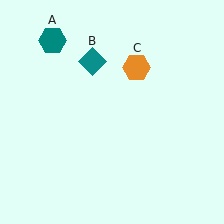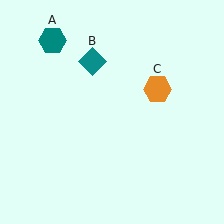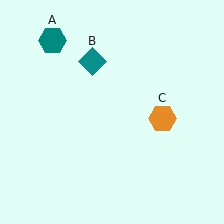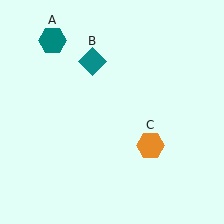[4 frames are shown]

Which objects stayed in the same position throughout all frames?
Teal hexagon (object A) and teal diamond (object B) remained stationary.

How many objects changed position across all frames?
1 object changed position: orange hexagon (object C).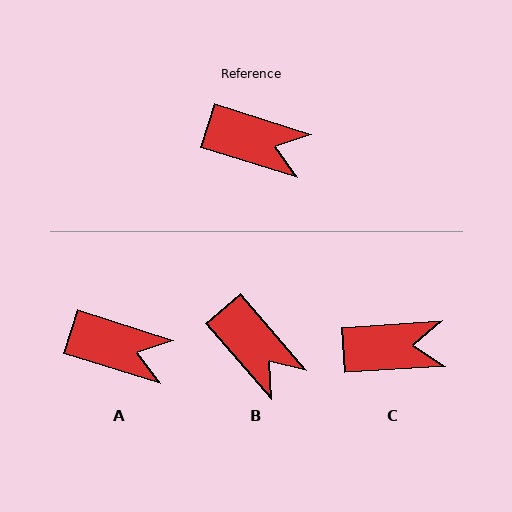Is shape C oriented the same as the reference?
No, it is off by about 21 degrees.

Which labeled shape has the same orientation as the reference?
A.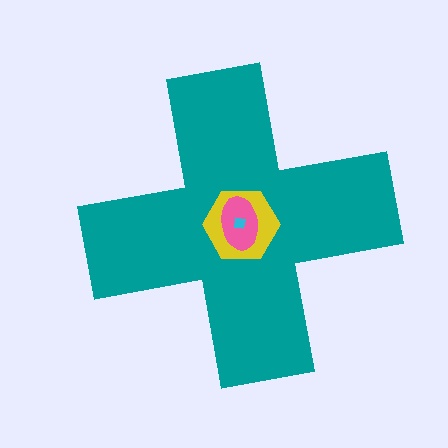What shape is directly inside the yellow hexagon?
The pink ellipse.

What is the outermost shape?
The teal cross.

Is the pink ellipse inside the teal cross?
Yes.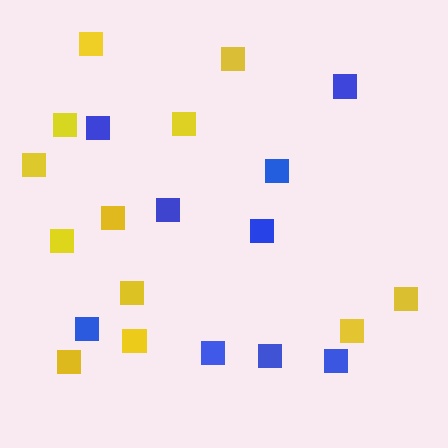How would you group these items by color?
There are 2 groups: one group of blue squares (9) and one group of yellow squares (12).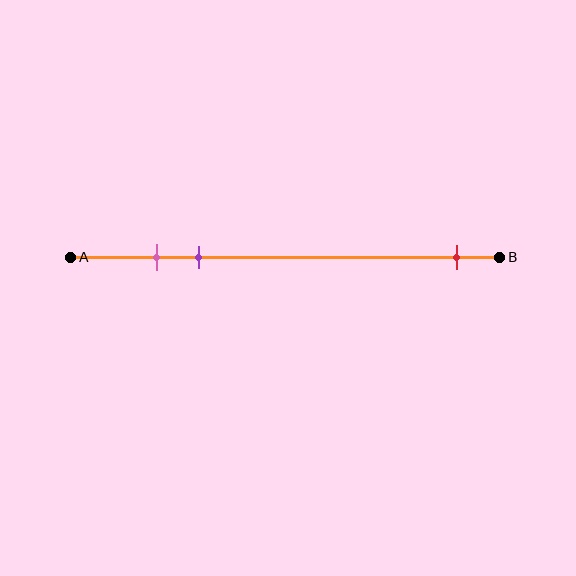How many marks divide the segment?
There are 3 marks dividing the segment.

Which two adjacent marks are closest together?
The pink and purple marks are the closest adjacent pair.